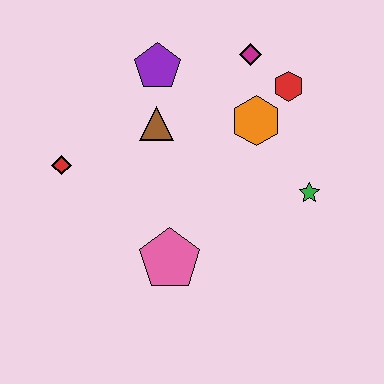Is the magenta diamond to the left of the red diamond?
No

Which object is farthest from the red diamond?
The green star is farthest from the red diamond.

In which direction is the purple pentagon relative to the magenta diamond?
The purple pentagon is to the left of the magenta diamond.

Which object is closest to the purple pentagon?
The brown triangle is closest to the purple pentagon.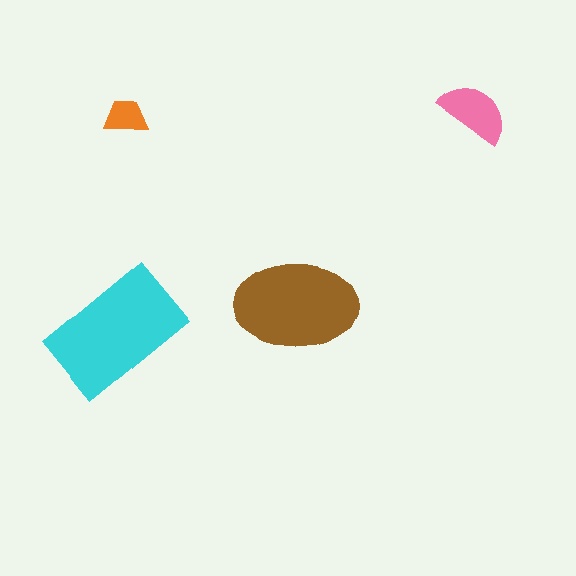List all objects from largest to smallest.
The cyan rectangle, the brown ellipse, the pink semicircle, the orange trapezoid.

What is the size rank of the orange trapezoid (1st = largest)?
4th.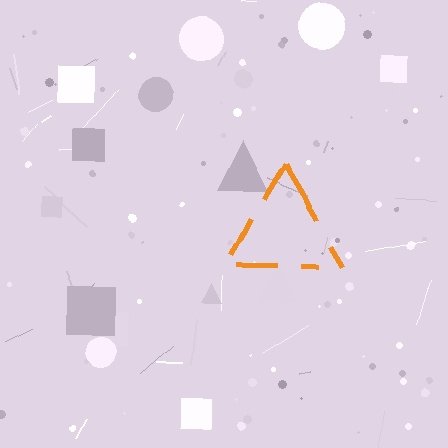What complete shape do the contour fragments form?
The contour fragments form a triangle.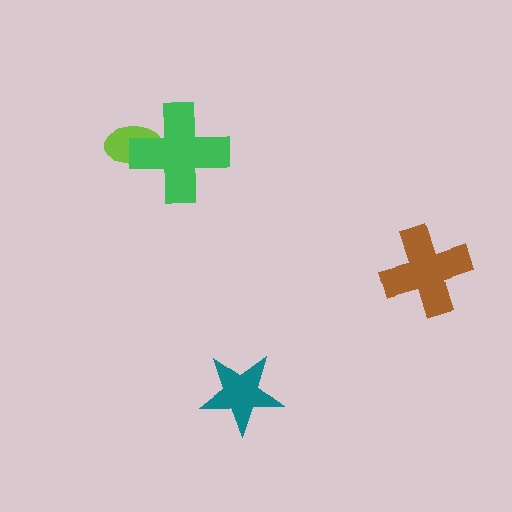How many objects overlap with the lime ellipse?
1 object overlaps with the lime ellipse.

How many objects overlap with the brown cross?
0 objects overlap with the brown cross.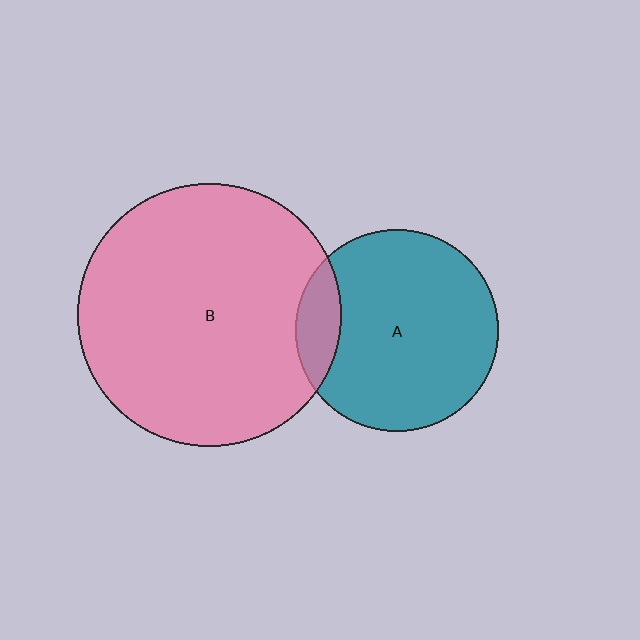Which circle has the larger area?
Circle B (pink).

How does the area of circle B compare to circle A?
Approximately 1.7 times.